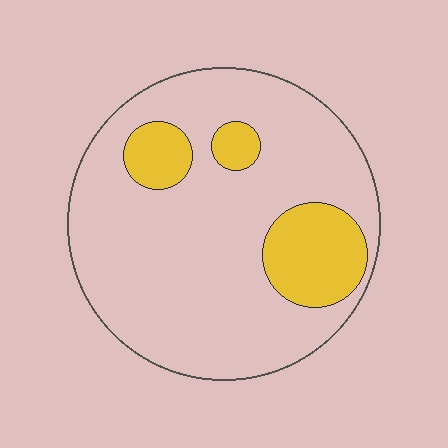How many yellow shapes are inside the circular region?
3.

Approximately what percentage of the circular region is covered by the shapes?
Approximately 20%.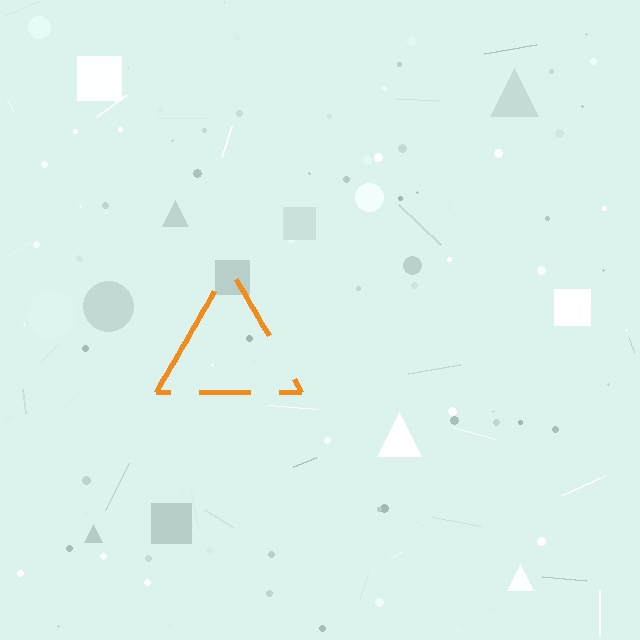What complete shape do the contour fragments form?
The contour fragments form a triangle.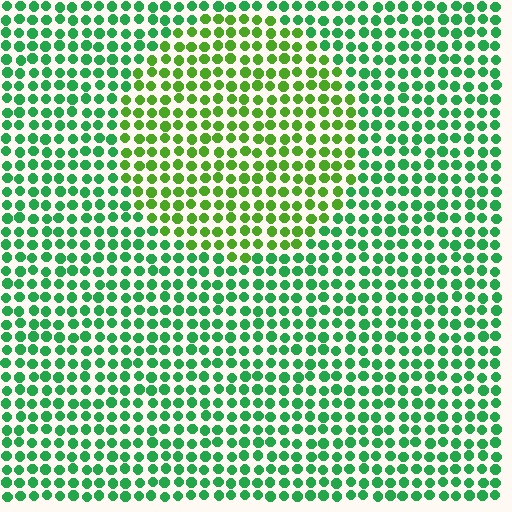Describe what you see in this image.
The image is filled with small green elements in a uniform arrangement. A circle-shaped region is visible where the elements are tinted to a slightly different hue, forming a subtle color boundary.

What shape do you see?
I see a circle.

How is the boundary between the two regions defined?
The boundary is defined purely by a slight shift in hue (about 36 degrees). Spacing, size, and orientation are identical on both sides.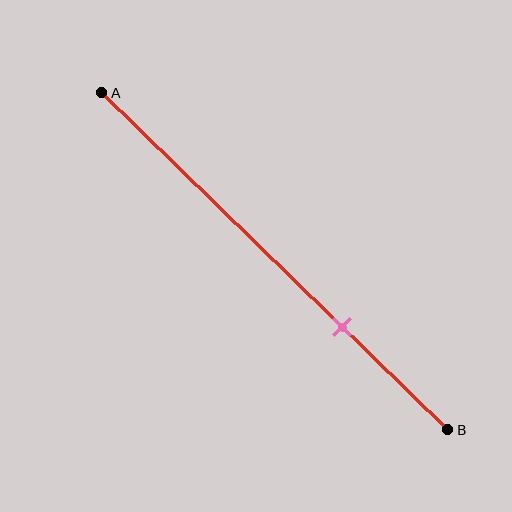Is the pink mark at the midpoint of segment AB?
No, the mark is at about 70% from A, not at the 50% midpoint.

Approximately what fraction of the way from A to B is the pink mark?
The pink mark is approximately 70% of the way from A to B.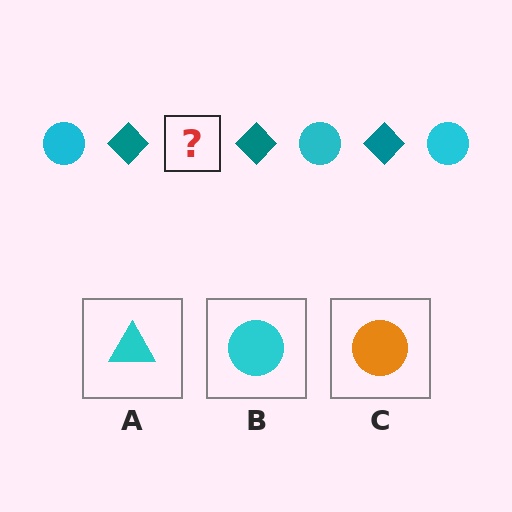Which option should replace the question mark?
Option B.